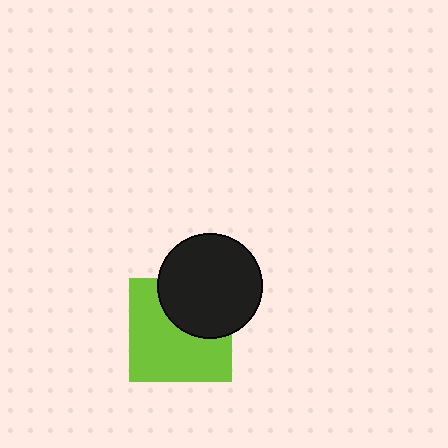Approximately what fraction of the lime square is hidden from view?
Roughly 37% of the lime square is hidden behind the black circle.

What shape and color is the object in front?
The object in front is a black circle.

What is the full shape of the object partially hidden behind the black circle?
The partially hidden object is a lime square.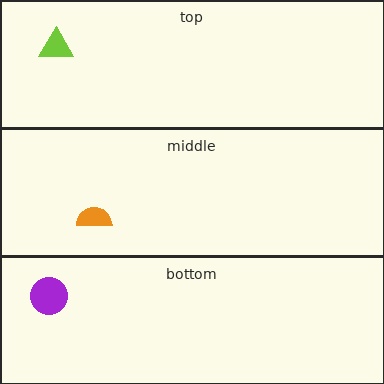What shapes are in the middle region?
The orange semicircle.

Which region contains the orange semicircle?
The middle region.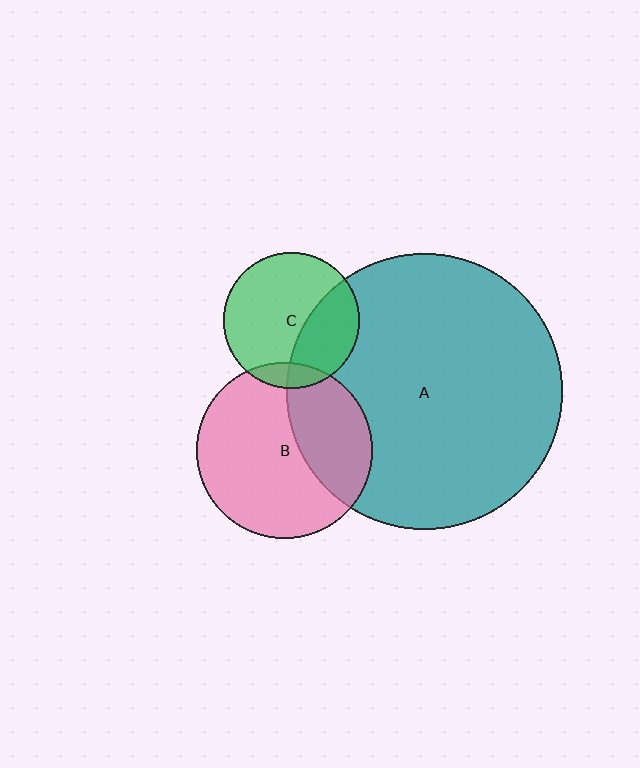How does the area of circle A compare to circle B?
Approximately 2.5 times.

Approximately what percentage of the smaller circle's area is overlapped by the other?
Approximately 10%.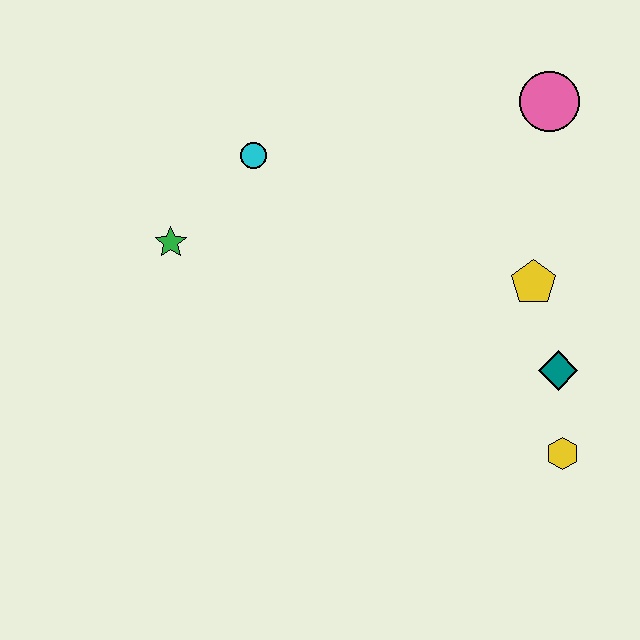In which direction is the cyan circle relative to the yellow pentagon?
The cyan circle is to the left of the yellow pentagon.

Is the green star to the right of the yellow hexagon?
No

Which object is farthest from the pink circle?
The green star is farthest from the pink circle.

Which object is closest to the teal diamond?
The yellow hexagon is closest to the teal diamond.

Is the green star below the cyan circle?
Yes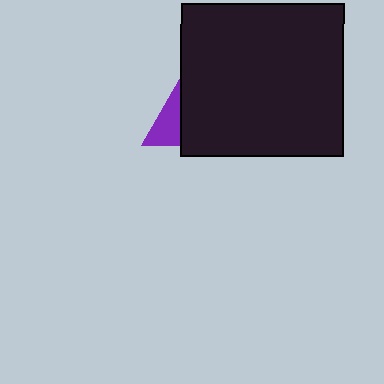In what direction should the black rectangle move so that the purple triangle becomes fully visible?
The black rectangle should move right. That is the shortest direction to clear the overlap and leave the purple triangle fully visible.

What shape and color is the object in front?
The object in front is a black rectangle.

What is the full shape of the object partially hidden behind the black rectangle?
The partially hidden object is a purple triangle.